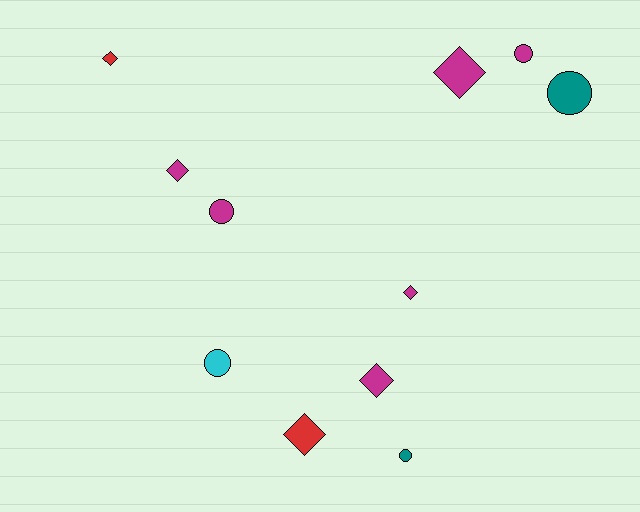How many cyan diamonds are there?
There are no cyan diamonds.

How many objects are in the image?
There are 11 objects.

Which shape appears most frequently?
Diamond, with 6 objects.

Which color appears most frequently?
Magenta, with 6 objects.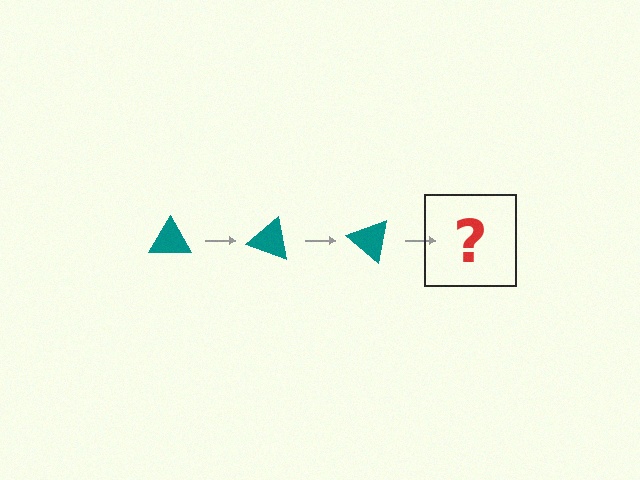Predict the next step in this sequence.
The next step is a teal triangle rotated 60 degrees.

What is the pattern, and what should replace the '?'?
The pattern is that the triangle rotates 20 degrees each step. The '?' should be a teal triangle rotated 60 degrees.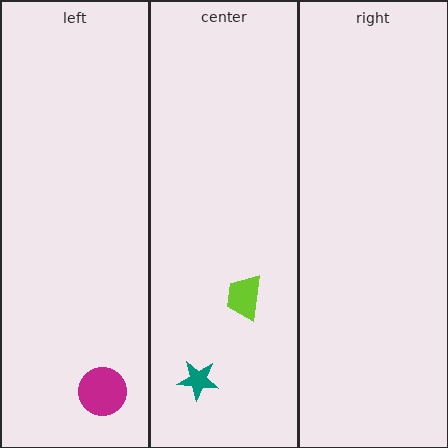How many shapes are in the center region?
2.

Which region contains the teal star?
The center region.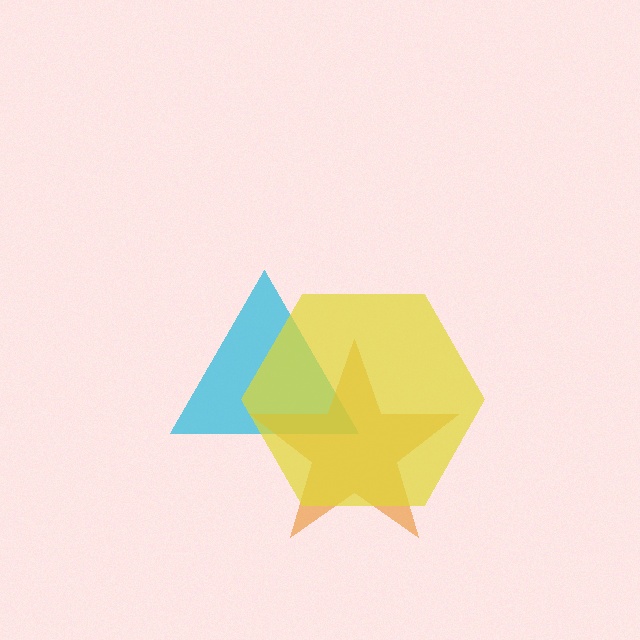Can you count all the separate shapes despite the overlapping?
Yes, there are 3 separate shapes.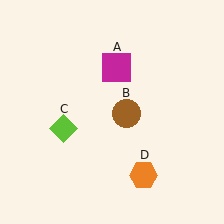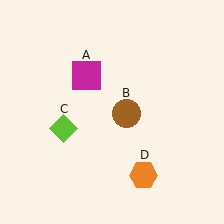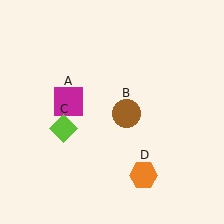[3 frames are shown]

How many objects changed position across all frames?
1 object changed position: magenta square (object A).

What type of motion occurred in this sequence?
The magenta square (object A) rotated counterclockwise around the center of the scene.